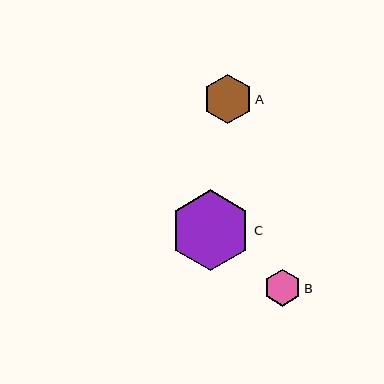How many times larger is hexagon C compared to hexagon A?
Hexagon C is approximately 1.7 times the size of hexagon A.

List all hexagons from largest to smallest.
From largest to smallest: C, A, B.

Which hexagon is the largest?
Hexagon C is the largest with a size of approximately 81 pixels.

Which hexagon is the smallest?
Hexagon B is the smallest with a size of approximately 37 pixels.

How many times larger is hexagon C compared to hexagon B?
Hexagon C is approximately 2.2 times the size of hexagon B.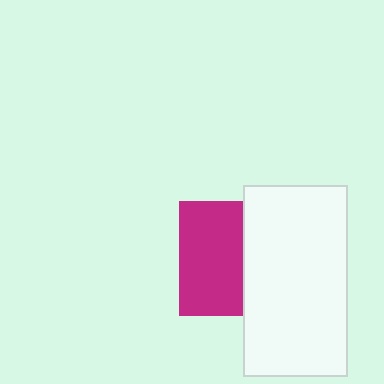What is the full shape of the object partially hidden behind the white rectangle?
The partially hidden object is a magenta square.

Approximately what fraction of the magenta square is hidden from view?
Roughly 45% of the magenta square is hidden behind the white rectangle.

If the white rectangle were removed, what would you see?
You would see the complete magenta square.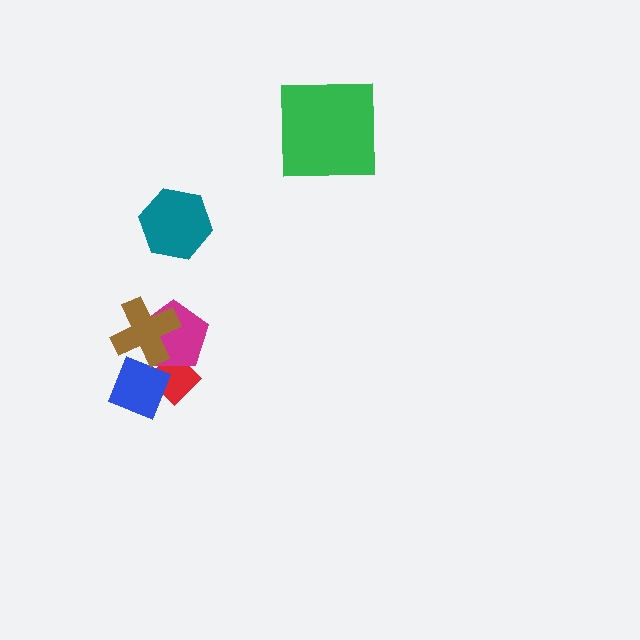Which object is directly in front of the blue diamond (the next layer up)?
The magenta pentagon is directly in front of the blue diamond.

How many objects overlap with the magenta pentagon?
3 objects overlap with the magenta pentagon.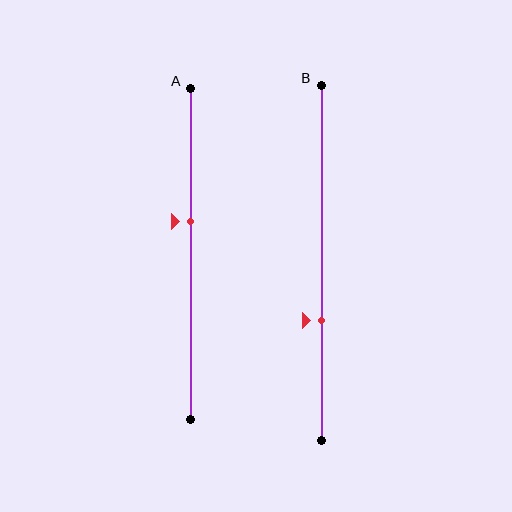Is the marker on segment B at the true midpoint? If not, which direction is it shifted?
No, the marker on segment B is shifted downward by about 16% of the segment length.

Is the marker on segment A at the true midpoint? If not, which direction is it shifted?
No, the marker on segment A is shifted upward by about 10% of the segment length.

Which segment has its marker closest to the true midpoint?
Segment A has its marker closest to the true midpoint.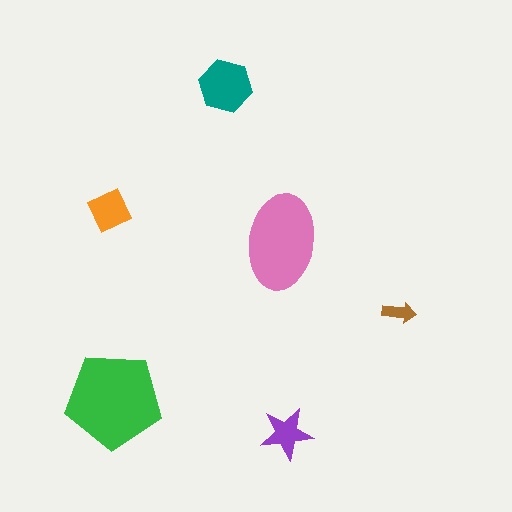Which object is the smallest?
The brown arrow.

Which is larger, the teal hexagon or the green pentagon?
The green pentagon.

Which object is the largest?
The green pentagon.